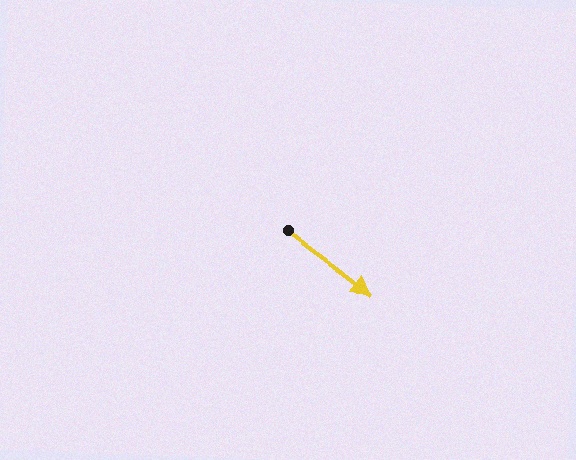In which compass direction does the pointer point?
Southeast.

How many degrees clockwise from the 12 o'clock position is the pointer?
Approximately 126 degrees.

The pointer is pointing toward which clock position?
Roughly 4 o'clock.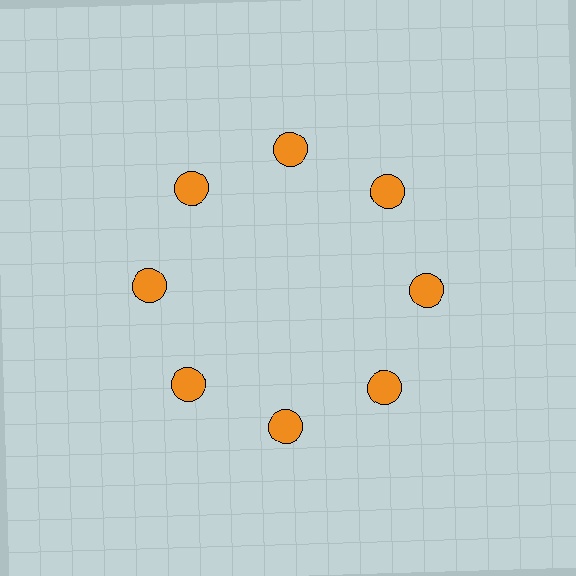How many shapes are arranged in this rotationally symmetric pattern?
There are 8 shapes, arranged in 8 groups of 1.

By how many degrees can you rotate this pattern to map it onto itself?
The pattern maps onto itself every 45 degrees of rotation.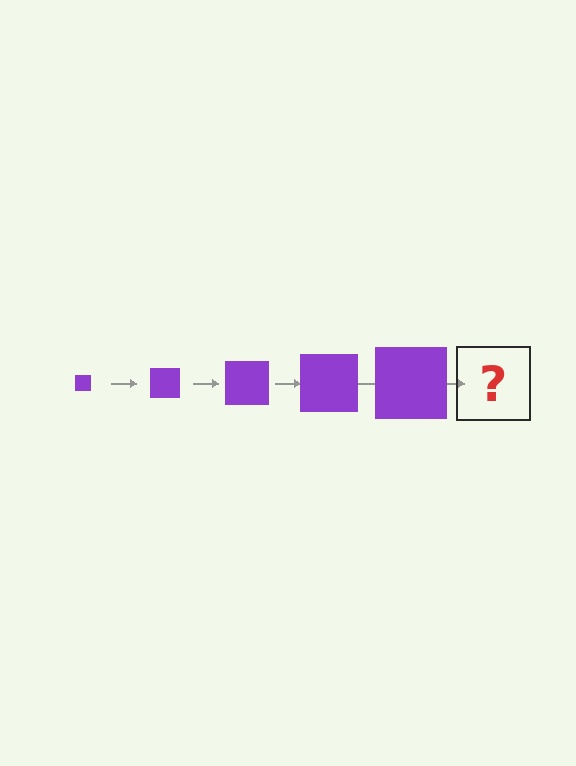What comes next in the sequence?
The next element should be a purple square, larger than the previous one.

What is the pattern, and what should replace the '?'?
The pattern is that the square gets progressively larger each step. The '?' should be a purple square, larger than the previous one.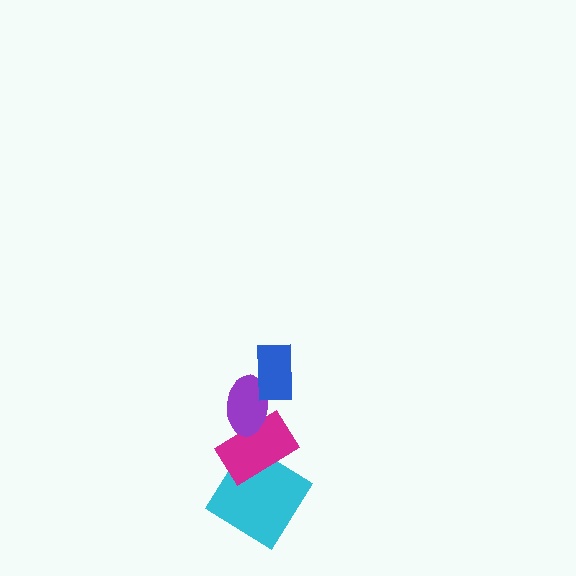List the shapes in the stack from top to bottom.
From top to bottom: the blue rectangle, the purple ellipse, the magenta rectangle, the cyan diamond.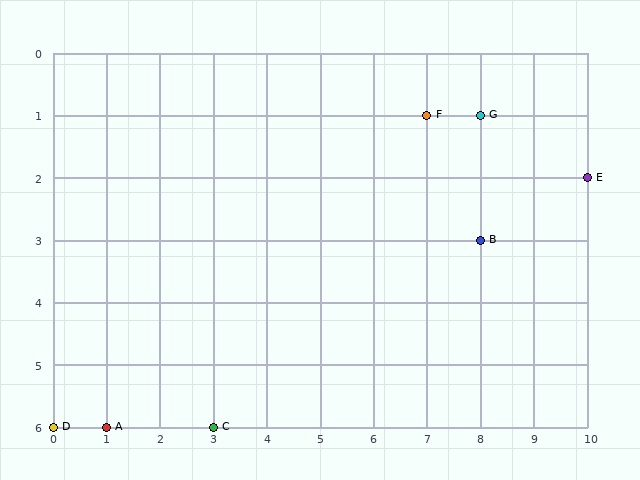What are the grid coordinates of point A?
Point A is at grid coordinates (1, 6).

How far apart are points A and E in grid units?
Points A and E are 9 columns and 4 rows apart (about 9.8 grid units diagonally).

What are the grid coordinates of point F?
Point F is at grid coordinates (7, 1).